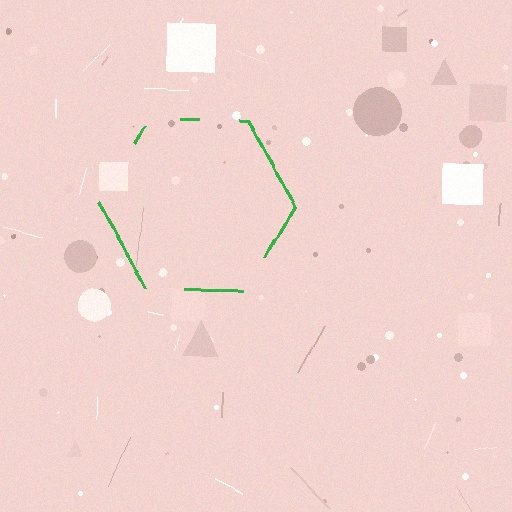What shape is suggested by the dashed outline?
The dashed outline suggests a hexagon.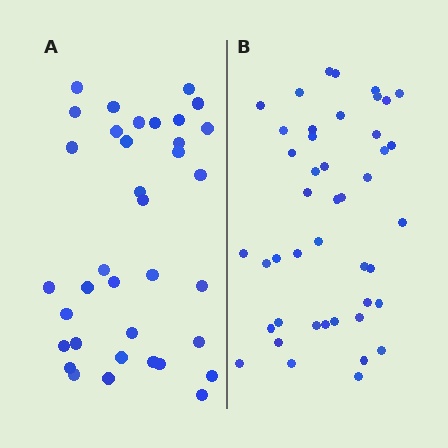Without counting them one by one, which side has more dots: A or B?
Region B (the right region) has more dots.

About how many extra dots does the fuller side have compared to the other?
Region B has roughly 8 or so more dots than region A.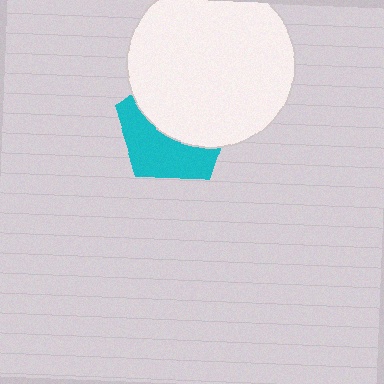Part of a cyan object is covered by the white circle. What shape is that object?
It is a pentagon.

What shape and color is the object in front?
The object in front is a white circle.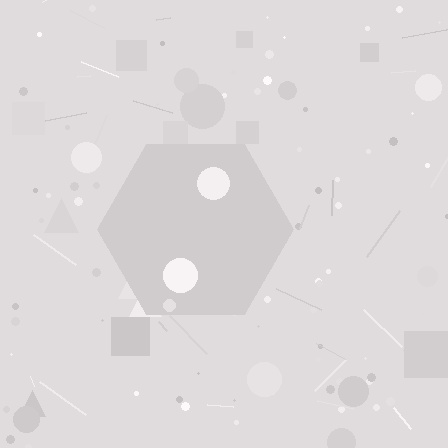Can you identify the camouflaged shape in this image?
The camouflaged shape is a hexagon.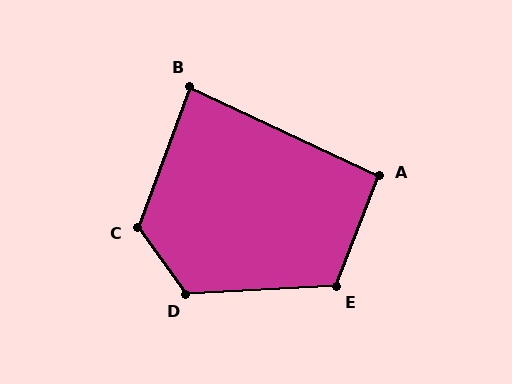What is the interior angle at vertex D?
Approximately 123 degrees (obtuse).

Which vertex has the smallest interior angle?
B, at approximately 85 degrees.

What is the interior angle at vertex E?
Approximately 114 degrees (obtuse).